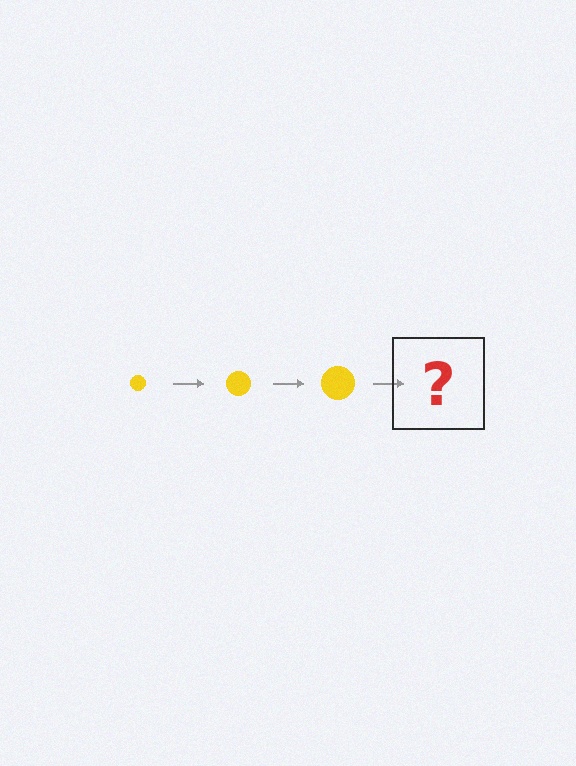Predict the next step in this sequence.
The next step is a yellow circle, larger than the previous one.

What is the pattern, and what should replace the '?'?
The pattern is that the circle gets progressively larger each step. The '?' should be a yellow circle, larger than the previous one.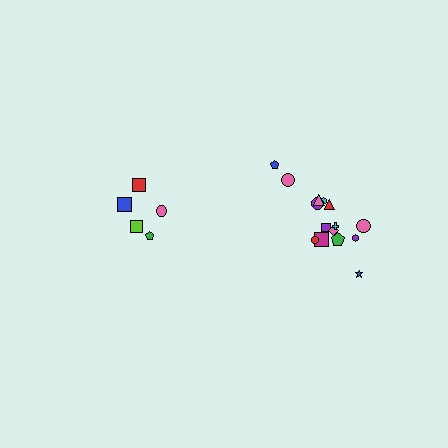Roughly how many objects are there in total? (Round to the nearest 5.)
Roughly 20 objects in total.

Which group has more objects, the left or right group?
The right group.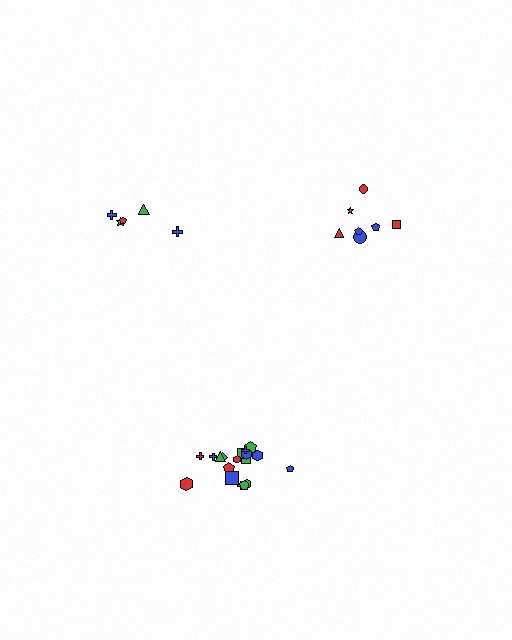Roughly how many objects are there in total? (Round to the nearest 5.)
Roughly 30 objects in total.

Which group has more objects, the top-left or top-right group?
The top-right group.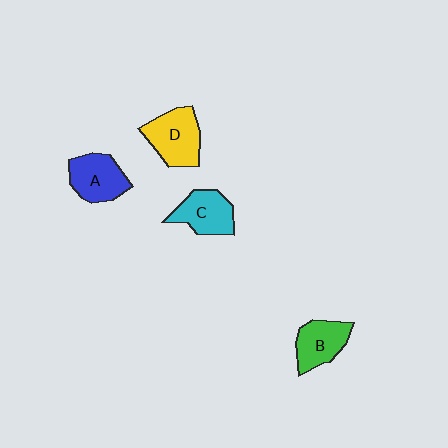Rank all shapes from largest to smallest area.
From largest to smallest: D (yellow), A (blue), C (cyan), B (green).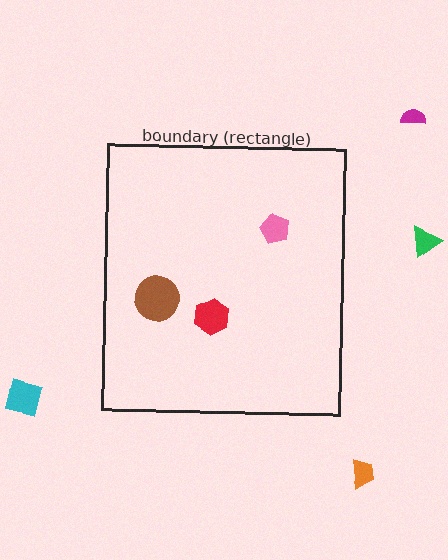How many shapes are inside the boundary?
3 inside, 4 outside.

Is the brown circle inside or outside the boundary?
Inside.